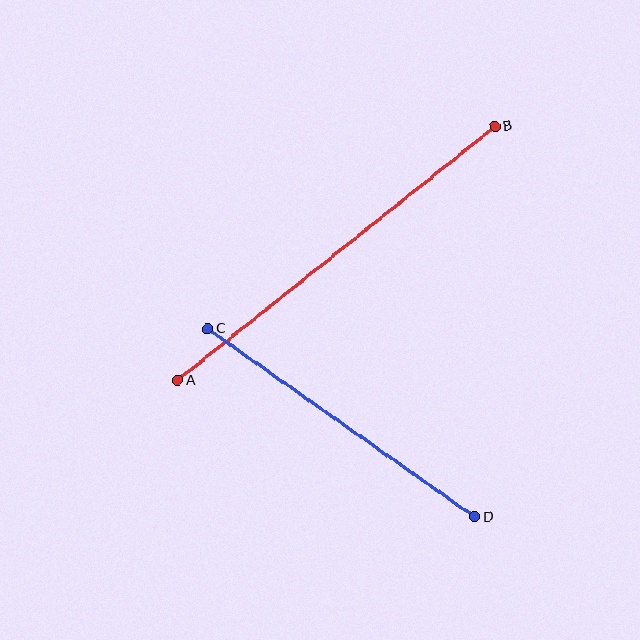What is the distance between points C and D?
The distance is approximately 326 pixels.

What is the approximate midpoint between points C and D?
The midpoint is at approximately (341, 423) pixels.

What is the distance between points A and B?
The distance is approximately 406 pixels.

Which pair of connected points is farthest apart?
Points A and B are farthest apart.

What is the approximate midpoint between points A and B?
The midpoint is at approximately (336, 253) pixels.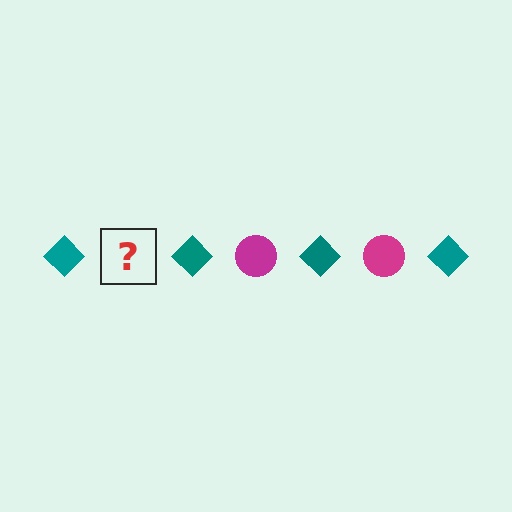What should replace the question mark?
The question mark should be replaced with a magenta circle.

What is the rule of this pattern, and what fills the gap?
The rule is that the pattern alternates between teal diamond and magenta circle. The gap should be filled with a magenta circle.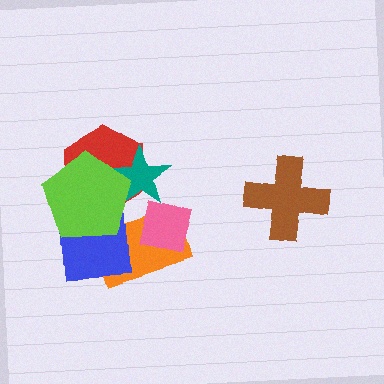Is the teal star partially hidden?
Yes, it is partially covered by another shape.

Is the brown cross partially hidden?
No, no other shape covers it.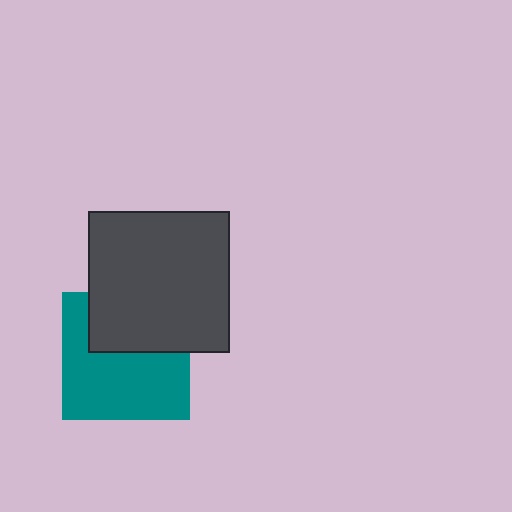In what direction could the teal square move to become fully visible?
The teal square could move down. That would shift it out from behind the dark gray square entirely.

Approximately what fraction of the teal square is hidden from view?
Roughly 39% of the teal square is hidden behind the dark gray square.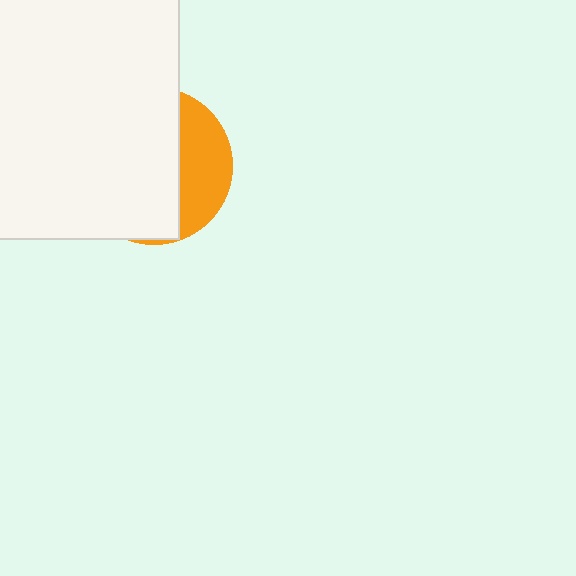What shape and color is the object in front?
The object in front is a white square.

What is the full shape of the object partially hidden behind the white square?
The partially hidden object is an orange circle.